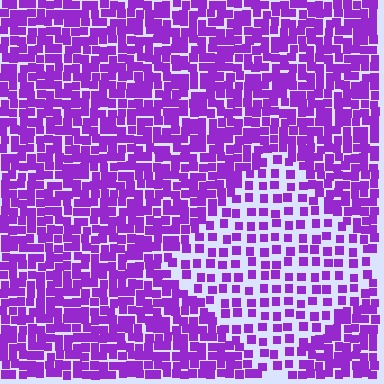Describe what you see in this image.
The image contains small purple elements arranged at two different densities. A diamond-shaped region is visible where the elements are less densely packed than the surrounding area.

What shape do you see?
I see a diamond.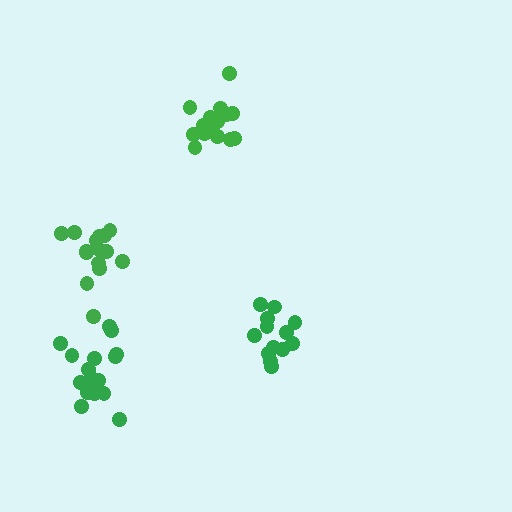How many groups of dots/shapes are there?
There are 4 groups.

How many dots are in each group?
Group 1: 13 dots, Group 2: 16 dots, Group 3: 16 dots, Group 4: 15 dots (60 total).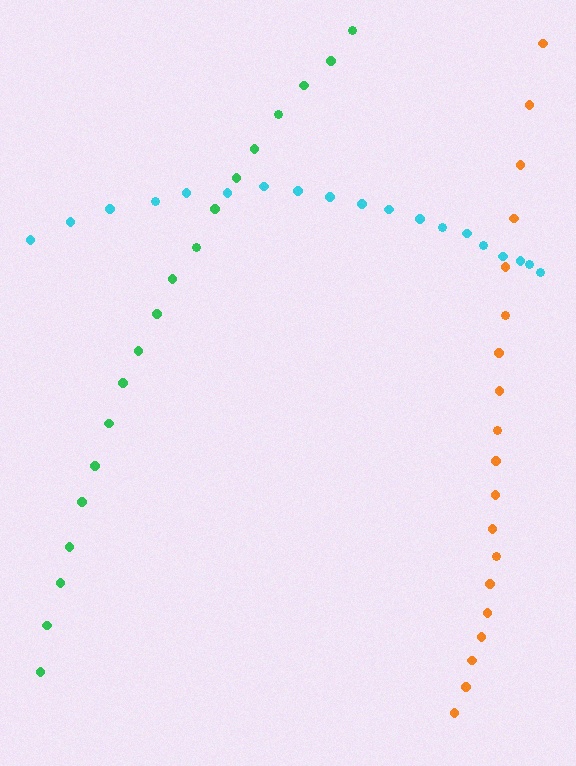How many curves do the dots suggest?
There are 3 distinct paths.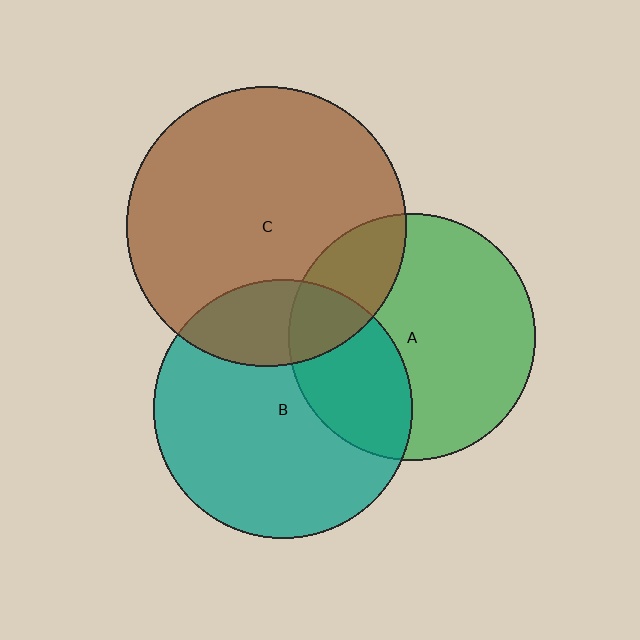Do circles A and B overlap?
Yes.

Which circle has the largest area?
Circle C (brown).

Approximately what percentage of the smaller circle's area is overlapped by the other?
Approximately 30%.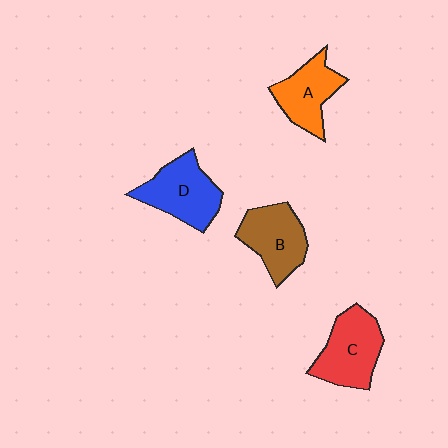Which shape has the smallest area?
Shape A (orange).